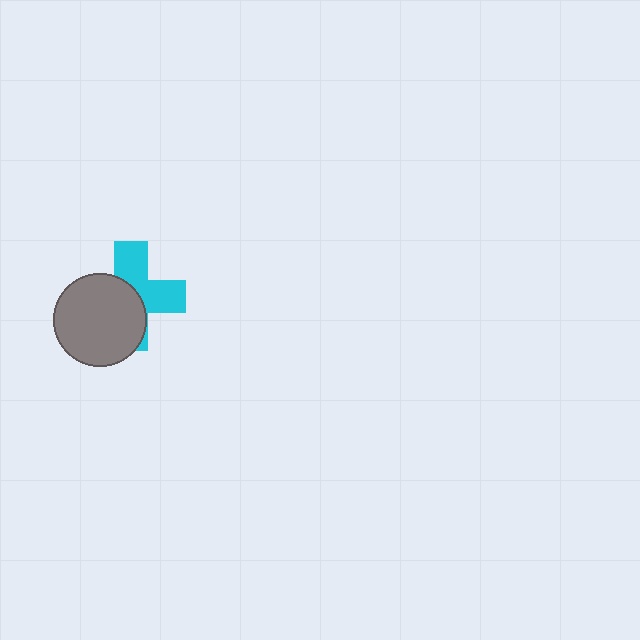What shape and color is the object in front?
The object in front is a gray circle.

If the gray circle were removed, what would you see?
You would see the complete cyan cross.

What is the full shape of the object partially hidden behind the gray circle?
The partially hidden object is a cyan cross.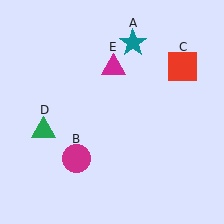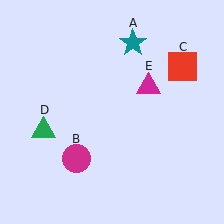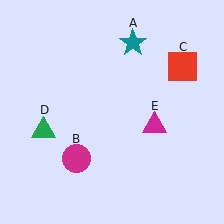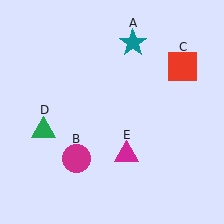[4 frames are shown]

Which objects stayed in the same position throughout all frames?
Teal star (object A) and magenta circle (object B) and red square (object C) and green triangle (object D) remained stationary.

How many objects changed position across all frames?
1 object changed position: magenta triangle (object E).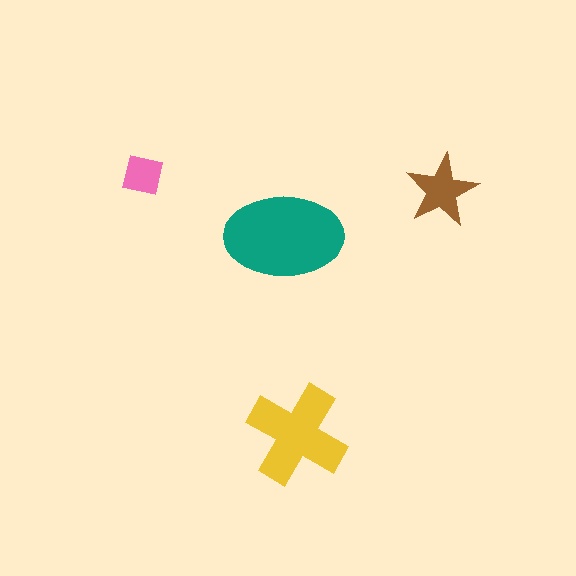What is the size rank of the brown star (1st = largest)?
3rd.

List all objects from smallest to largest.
The pink square, the brown star, the yellow cross, the teal ellipse.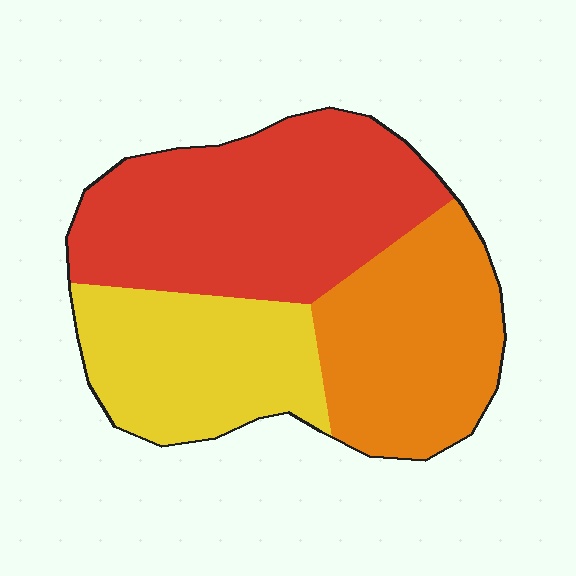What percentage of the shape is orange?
Orange covers around 30% of the shape.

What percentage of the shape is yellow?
Yellow covers around 25% of the shape.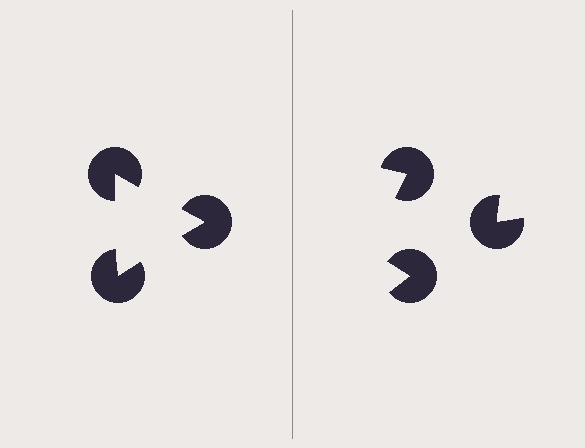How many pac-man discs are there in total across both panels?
6 — 3 on each side.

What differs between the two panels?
The pac-man discs are positioned identically on both sides; only the wedge orientations differ. On the left they align to a triangle; on the right they are misaligned.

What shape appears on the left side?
An illusory triangle.